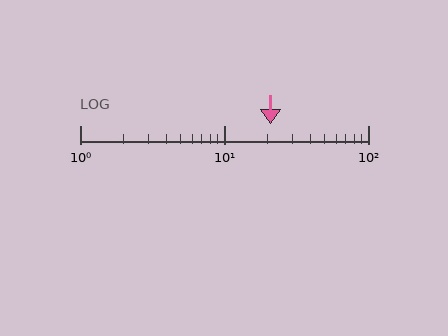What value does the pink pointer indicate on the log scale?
The pointer indicates approximately 21.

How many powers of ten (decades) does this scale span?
The scale spans 2 decades, from 1 to 100.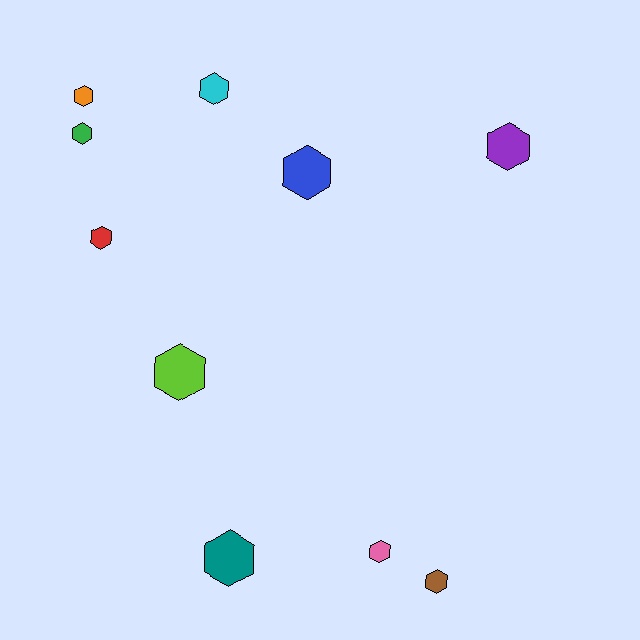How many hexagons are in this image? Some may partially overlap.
There are 10 hexagons.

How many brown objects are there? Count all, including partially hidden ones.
There is 1 brown object.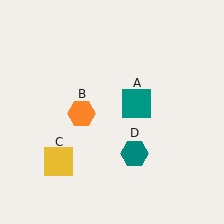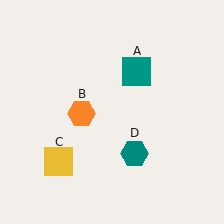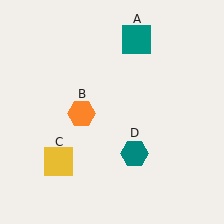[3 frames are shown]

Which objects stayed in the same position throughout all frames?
Orange hexagon (object B) and yellow square (object C) and teal hexagon (object D) remained stationary.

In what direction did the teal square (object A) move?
The teal square (object A) moved up.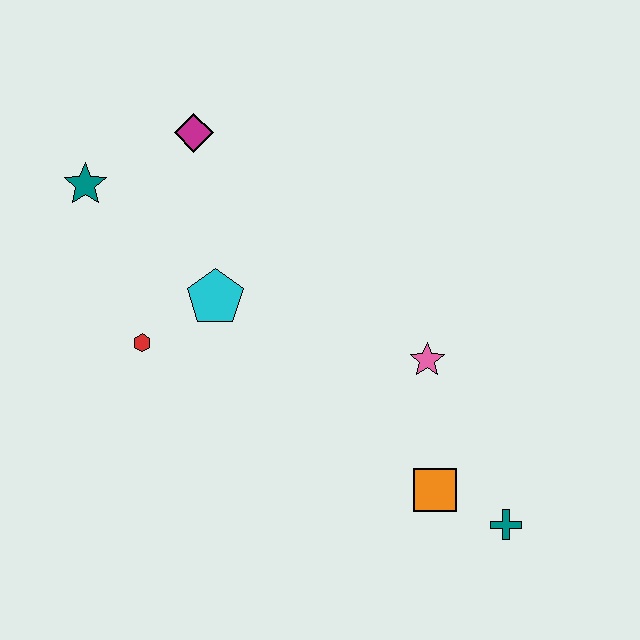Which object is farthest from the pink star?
The teal star is farthest from the pink star.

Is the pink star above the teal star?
No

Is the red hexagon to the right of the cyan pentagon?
No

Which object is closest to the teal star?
The magenta diamond is closest to the teal star.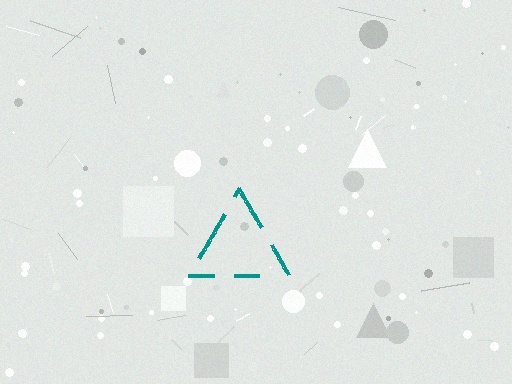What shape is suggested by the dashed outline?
The dashed outline suggests a triangle.